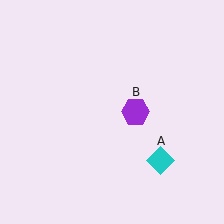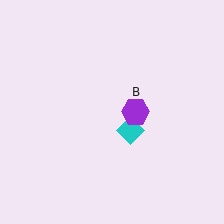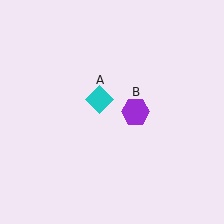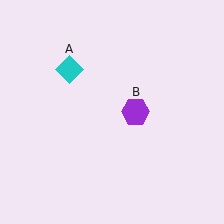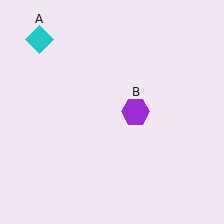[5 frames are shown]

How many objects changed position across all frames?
1 object changed position: cyan diamond (object A).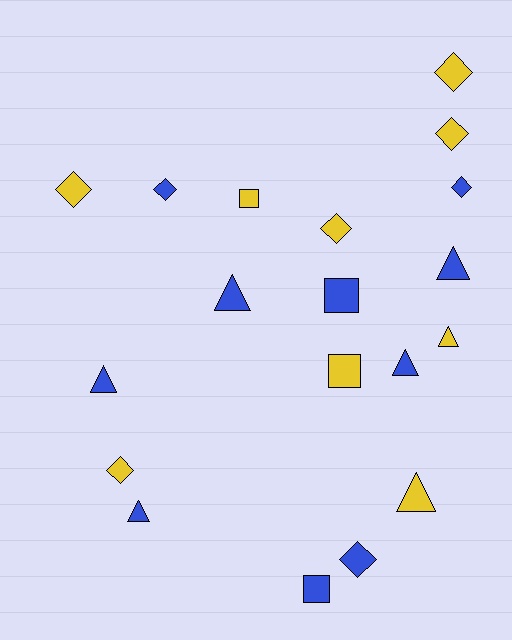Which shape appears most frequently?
Diamond, with 8 objects.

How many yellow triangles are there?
There are 2 yellow triangles.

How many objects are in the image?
There are 19 objects.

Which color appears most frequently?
Blue, with 10 objects.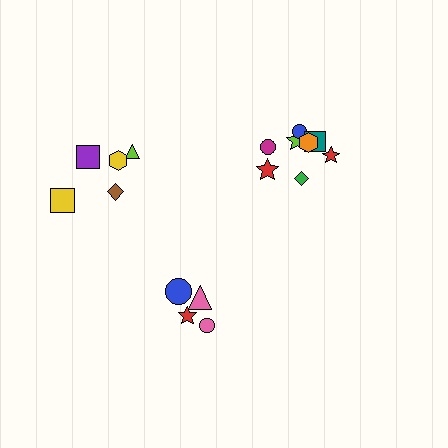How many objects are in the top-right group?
There are 8 objects.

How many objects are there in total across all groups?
There are 17 objects.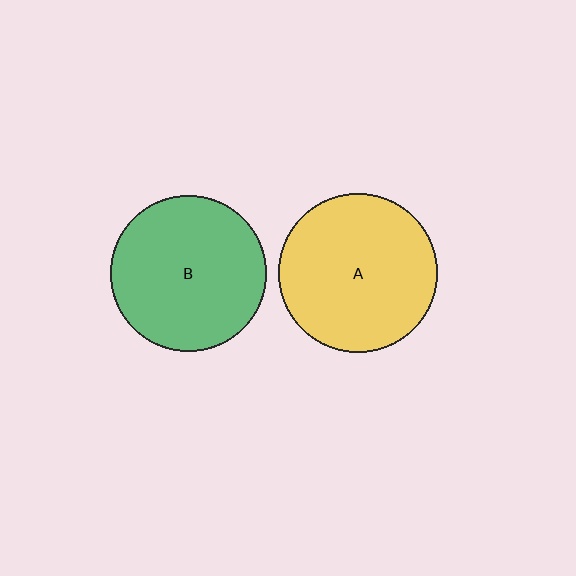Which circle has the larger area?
Circle A (yellow).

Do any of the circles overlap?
No, none of the circles overlap.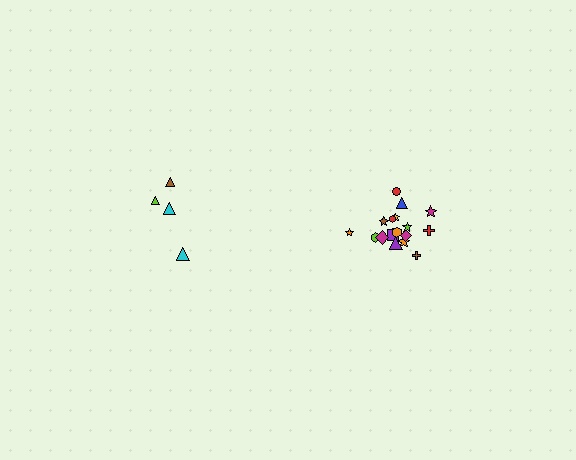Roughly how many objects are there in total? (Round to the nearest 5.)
Roughly 20 objects in total.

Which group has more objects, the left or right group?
The right group.